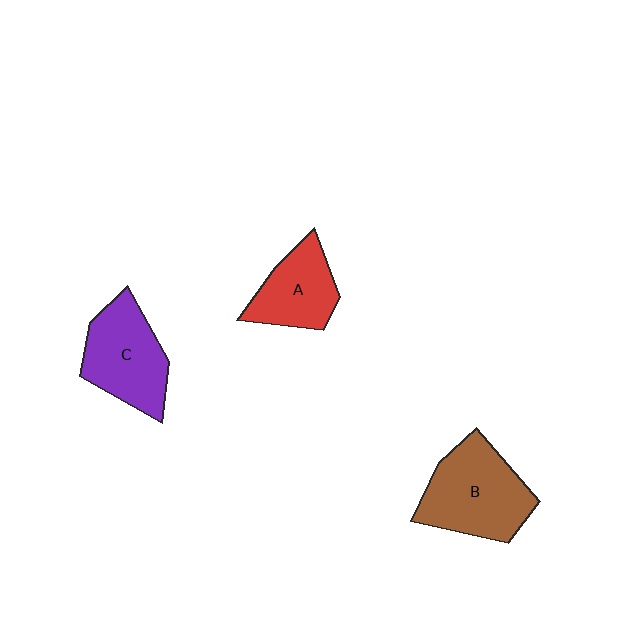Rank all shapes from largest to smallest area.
From largest to smallest: B (brown), C (purple), A (red).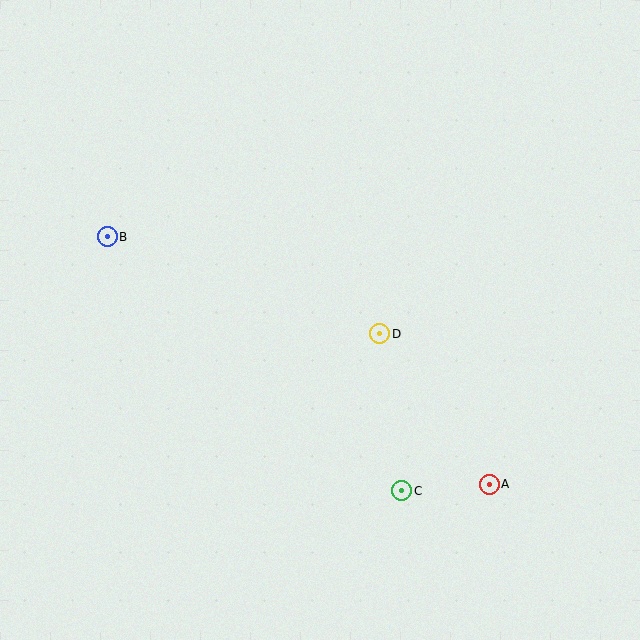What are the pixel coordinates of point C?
Point C is at (402, 491).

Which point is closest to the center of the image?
Point D at (380, 334) is closest to the center.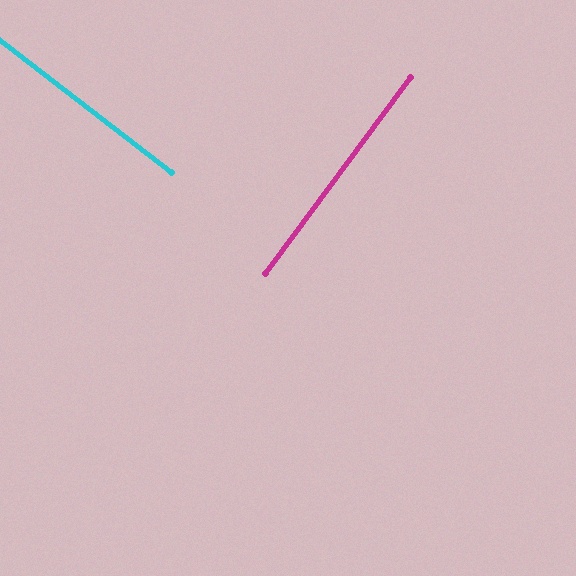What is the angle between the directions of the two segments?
Approximately 89 degrees.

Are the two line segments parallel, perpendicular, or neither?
Perpendicular — they meet at approximately 89°.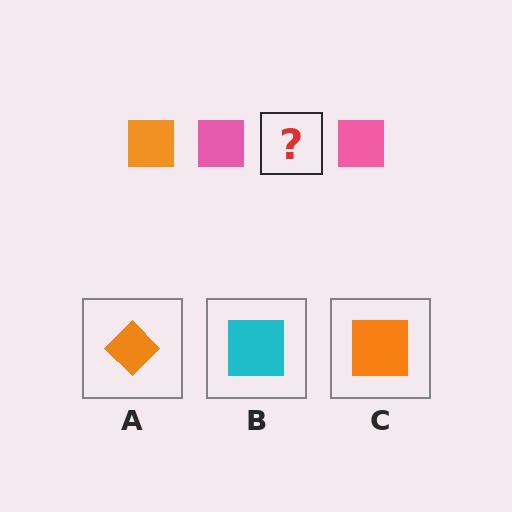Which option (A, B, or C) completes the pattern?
C.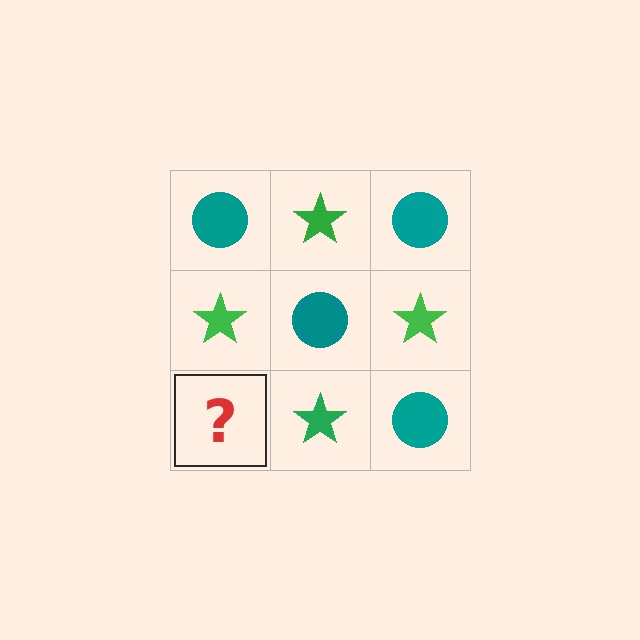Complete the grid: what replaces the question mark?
The question mark should be replaced with a teal circle.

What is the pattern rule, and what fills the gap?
The rule is that it alternates teal circle and green star in a checkerboard pattern. The gap should be filled with a teal circle.